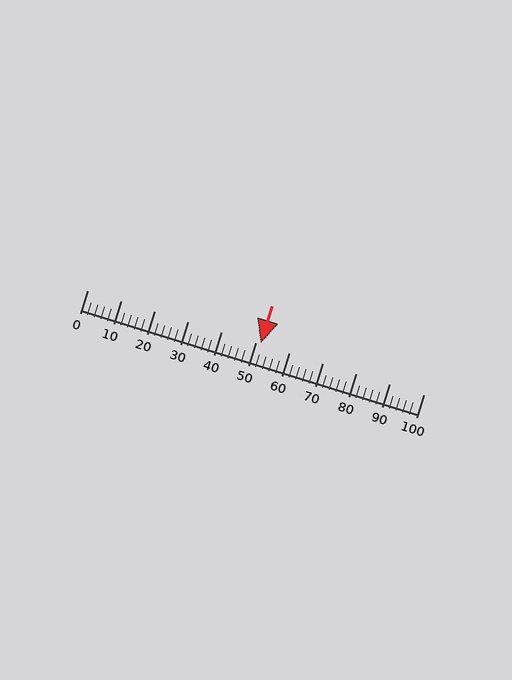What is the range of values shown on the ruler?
The ruler shows values from 0 to 100.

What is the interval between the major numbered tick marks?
The major tick marks are spaced 10 units apart.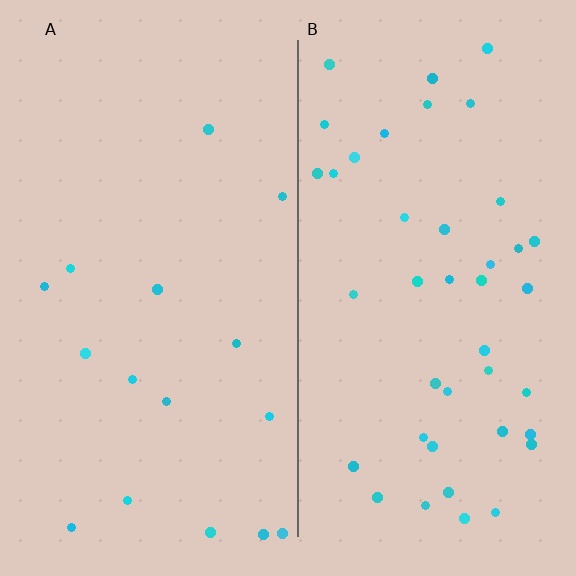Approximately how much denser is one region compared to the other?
Approximately 2.7× — region B over region A.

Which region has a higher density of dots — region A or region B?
B (the right).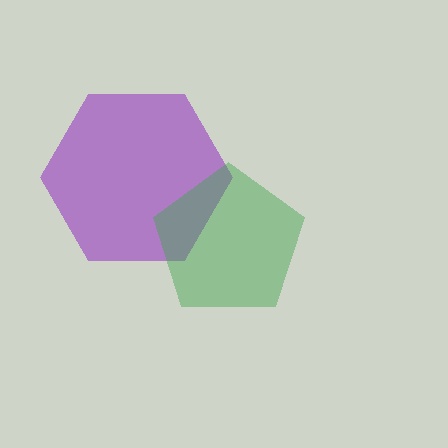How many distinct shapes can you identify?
There are 2 distinct shapes: a purple hexagon, a green pentagon.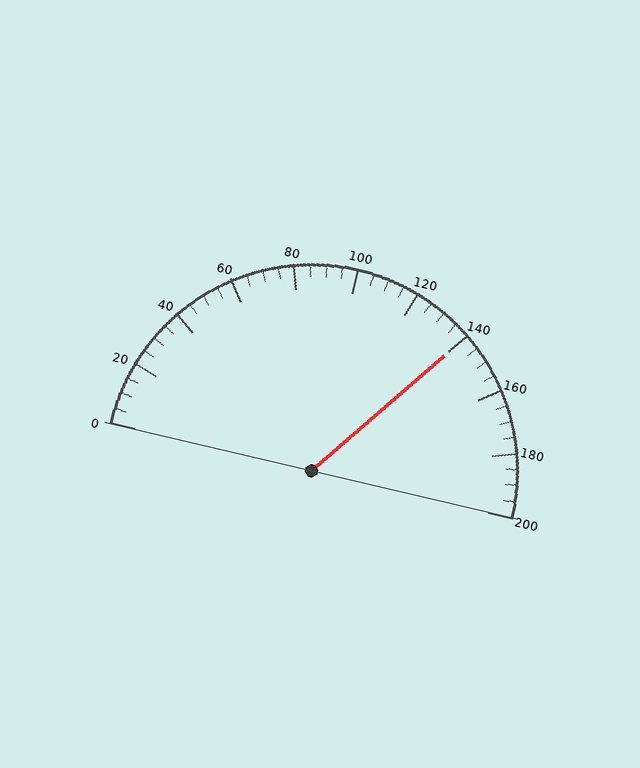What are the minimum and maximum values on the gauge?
The gauge ranges from 0 to 200.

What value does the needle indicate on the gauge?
The needle indicates approximately 140.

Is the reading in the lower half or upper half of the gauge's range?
The reading is in the upper half of the range (0 to 200).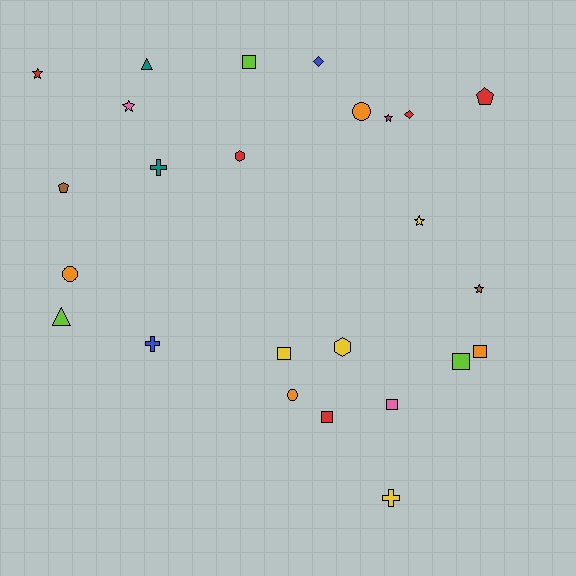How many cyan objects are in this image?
There are no cyan objects.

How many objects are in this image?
There are 25 objects.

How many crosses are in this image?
There are 3 crosses.